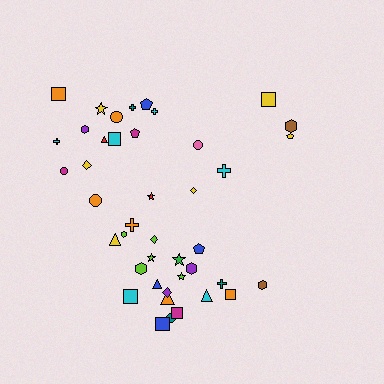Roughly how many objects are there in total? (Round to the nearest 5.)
Roughly 40 objects in total.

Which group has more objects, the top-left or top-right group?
The top-left group.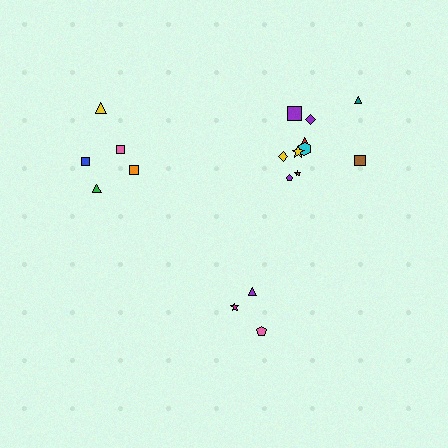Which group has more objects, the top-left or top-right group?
The top-right group.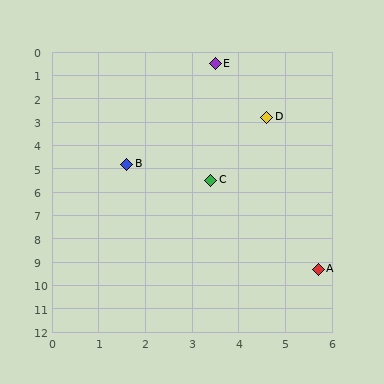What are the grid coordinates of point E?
Point E is at approximately (3.5, 0.5).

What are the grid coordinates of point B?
Point B is at approximately (1.6, 4.8).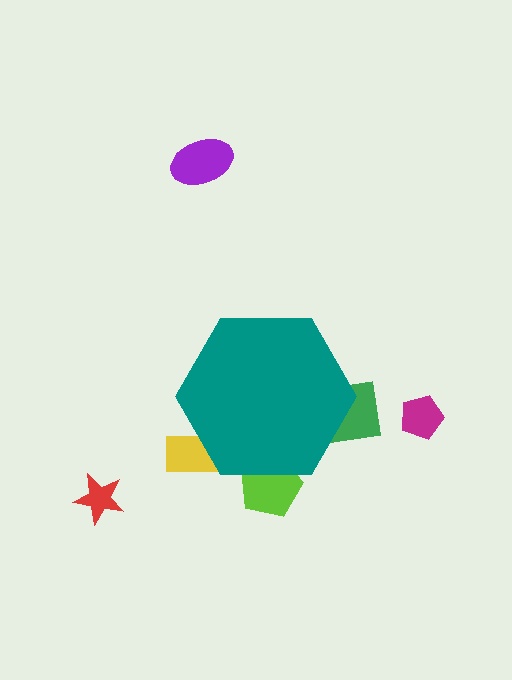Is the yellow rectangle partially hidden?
Yes, the yellow rectangle is partially hidden behind the teal hexagon.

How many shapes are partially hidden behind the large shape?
3 shapes are partially hidden.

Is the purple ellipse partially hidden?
No, the purple ellipse is fully visible.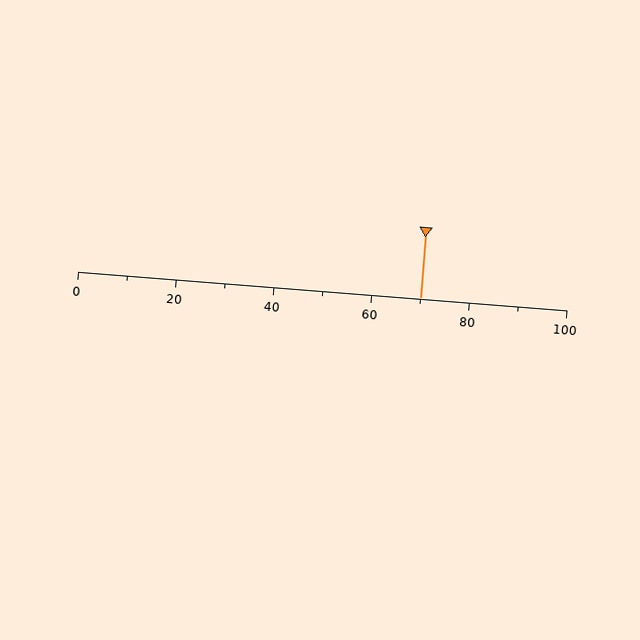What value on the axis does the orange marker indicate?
The marker indicates approximately 70.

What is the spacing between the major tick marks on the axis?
The major ticks are spaced 20 apart.